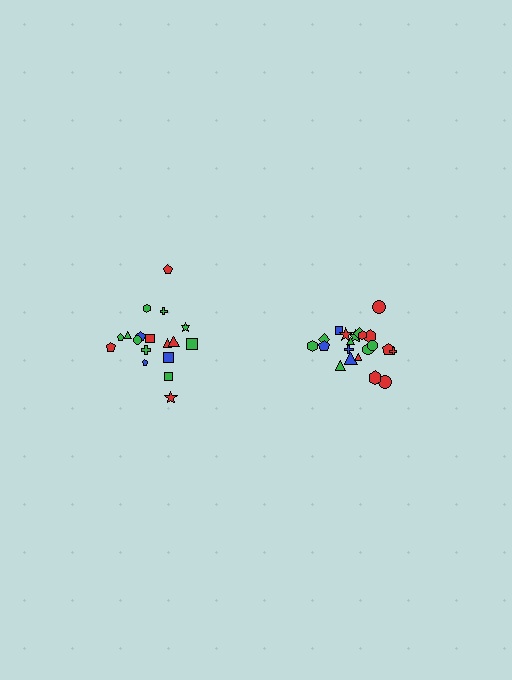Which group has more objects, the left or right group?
The right group.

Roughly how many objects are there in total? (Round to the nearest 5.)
Roughly 40 objects in total.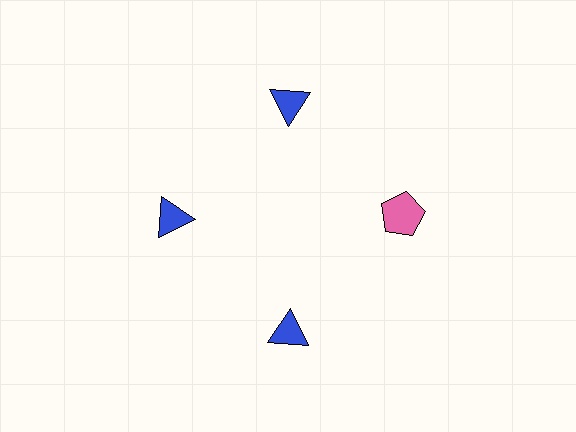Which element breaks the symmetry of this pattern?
The pink pentagon at roughly the 3 o'clock position breaks the symmetry. All other shapes are blue triangles.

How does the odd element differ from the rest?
It differs in both color (pink instead of blue) and shape (pentagon instead of triangle).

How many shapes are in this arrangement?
There are 4 shapes arranged in a ring pattern.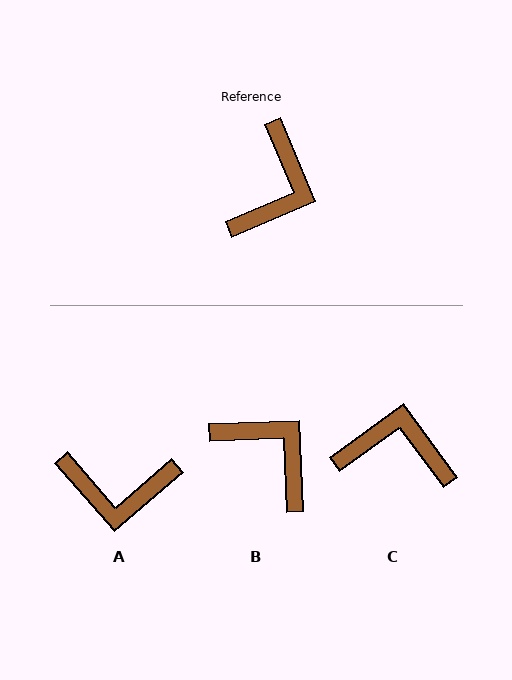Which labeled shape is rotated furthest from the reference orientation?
C, about 103 degrees away.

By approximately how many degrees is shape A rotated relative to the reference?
Approximately 72 degrees clockwise.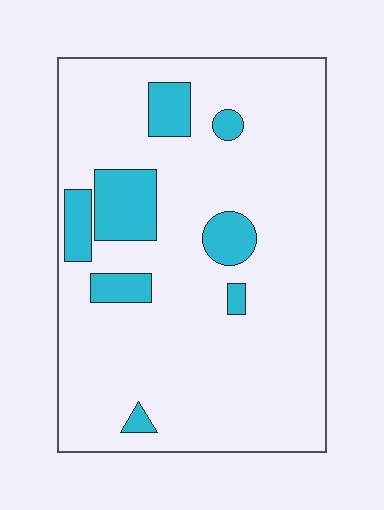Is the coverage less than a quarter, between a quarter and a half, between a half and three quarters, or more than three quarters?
Less than a quarter.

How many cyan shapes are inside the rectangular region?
8.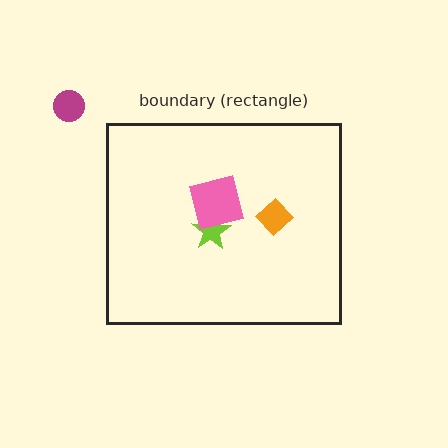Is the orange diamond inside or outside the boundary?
Inside.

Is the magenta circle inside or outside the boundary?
Outside.